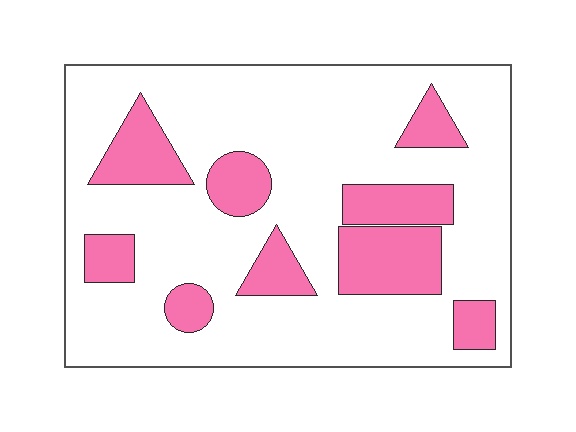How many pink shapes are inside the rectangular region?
9.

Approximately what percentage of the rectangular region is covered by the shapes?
Approximately 25%.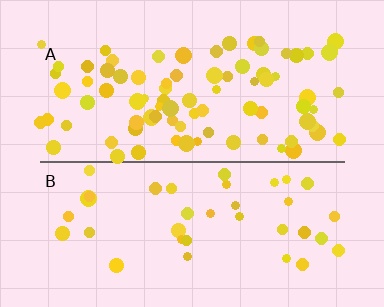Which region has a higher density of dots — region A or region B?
A (the top).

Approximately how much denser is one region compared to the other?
Approximately 2.1× — region A over region B.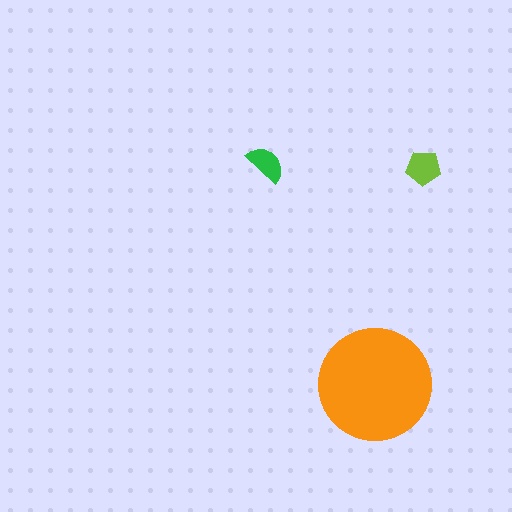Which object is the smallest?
The green semicircle.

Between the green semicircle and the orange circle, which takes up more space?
The orange circle.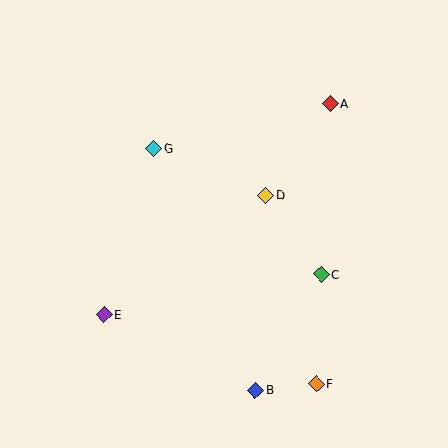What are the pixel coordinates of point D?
Point D is at (265, 196).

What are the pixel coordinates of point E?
Point E is at (104, 315).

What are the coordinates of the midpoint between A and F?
The midpoint between A and F is at (323, 244).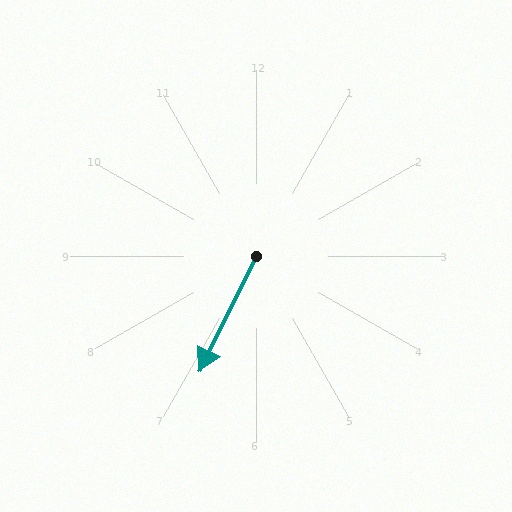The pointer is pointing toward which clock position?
Roughly 7 o'clock.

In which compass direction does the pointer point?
Southwest.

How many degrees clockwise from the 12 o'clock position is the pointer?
Approximately 206 degrees.